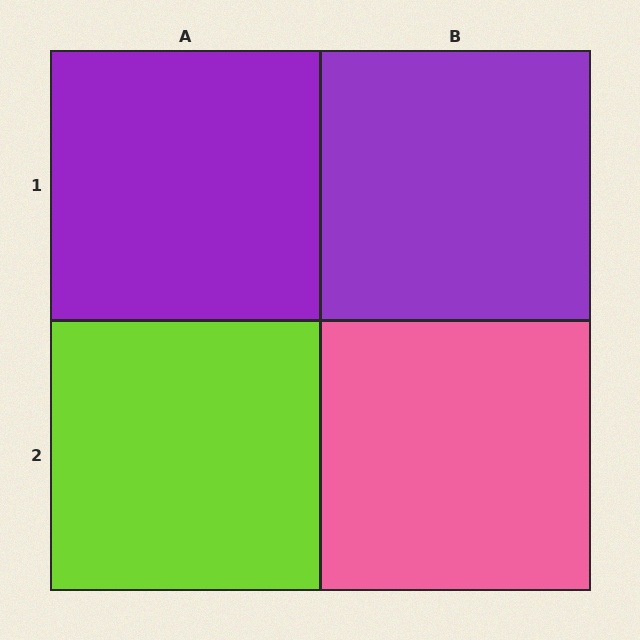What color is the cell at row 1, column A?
Purple.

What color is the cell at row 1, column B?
Purple.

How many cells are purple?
2 cells are purple.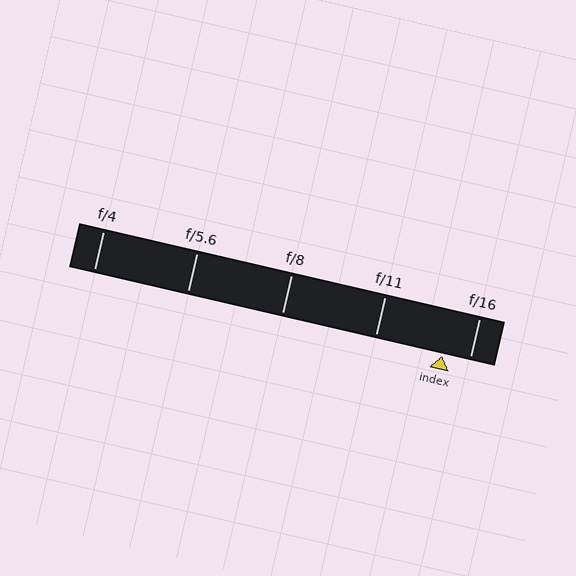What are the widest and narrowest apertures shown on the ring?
The widest aperture shown is f/4 and the narrowest is f/16.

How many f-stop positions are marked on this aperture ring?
There are 5 f-stop positions marked.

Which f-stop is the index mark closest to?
The index mark is closest to f/16.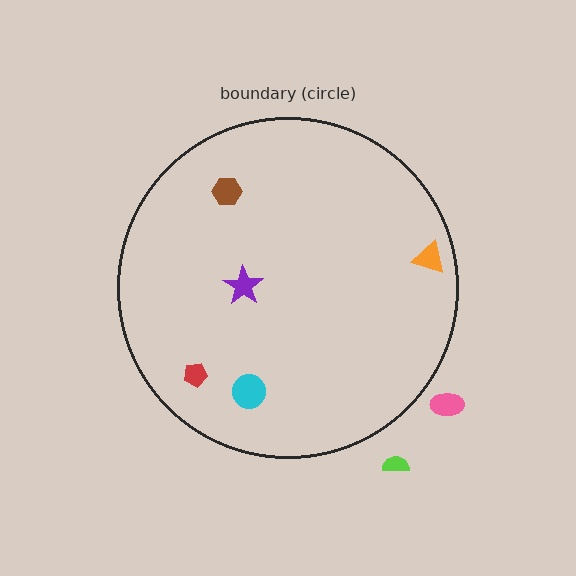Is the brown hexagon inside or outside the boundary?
Inside.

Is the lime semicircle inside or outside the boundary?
Outside.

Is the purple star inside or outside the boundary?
Inside.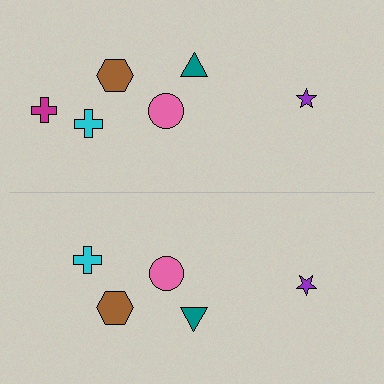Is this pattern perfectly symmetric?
No, the pattern is not perfectly symmetric. A magenta cross is missing from the bottom side.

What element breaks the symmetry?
A magenta cross is missing from the bottom side.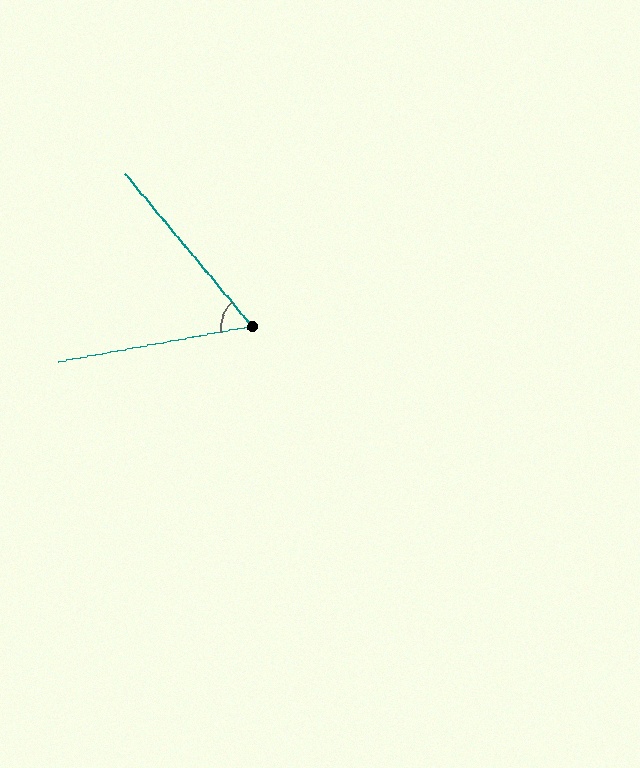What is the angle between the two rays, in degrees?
Approximately 60 degrees.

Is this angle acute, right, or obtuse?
It is acute.